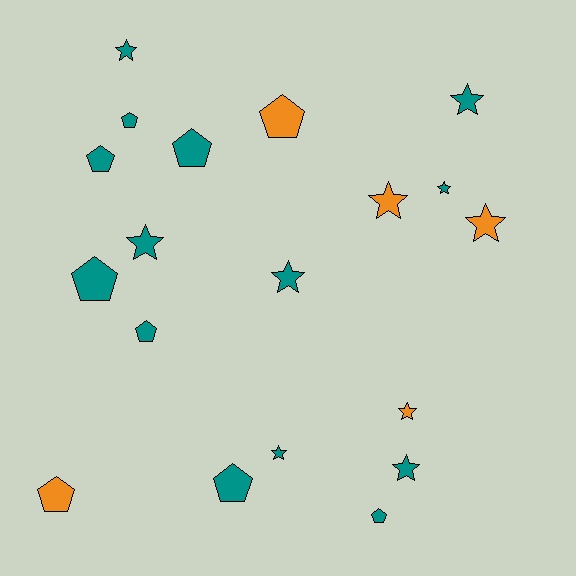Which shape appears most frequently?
Star, with 10 objects.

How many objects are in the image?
There are 19 objects.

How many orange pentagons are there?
There are 2 orange pentagons.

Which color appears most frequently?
Teal, with 14 objects.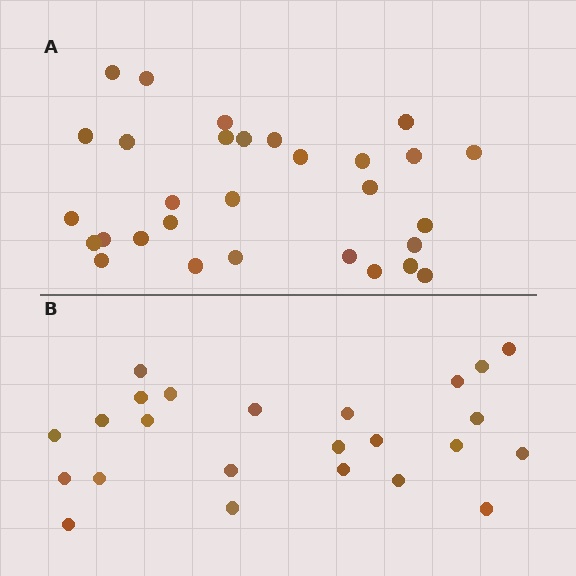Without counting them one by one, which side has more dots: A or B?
Region A (the top region) has more dots.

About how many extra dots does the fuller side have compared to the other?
Region A has about 6 more dots than region B.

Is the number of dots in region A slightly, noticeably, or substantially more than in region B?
Region A has noticeably more, but not dramatically so. The ratio is roughly 1.2 to 1.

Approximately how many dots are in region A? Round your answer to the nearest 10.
About 30 dots.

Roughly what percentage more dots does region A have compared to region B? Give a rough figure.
About 25% more.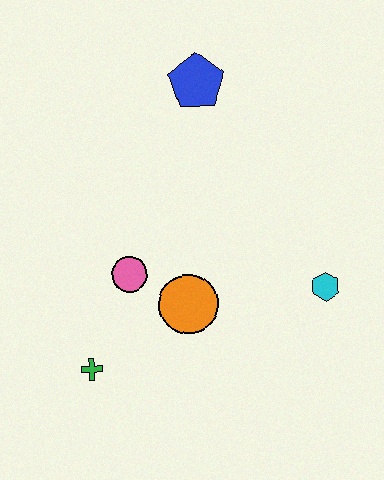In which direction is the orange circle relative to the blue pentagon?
The orange circle is below the blue pentagon.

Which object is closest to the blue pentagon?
The pink circle is closest to the blue pentagon.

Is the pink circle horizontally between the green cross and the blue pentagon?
Yes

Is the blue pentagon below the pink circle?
No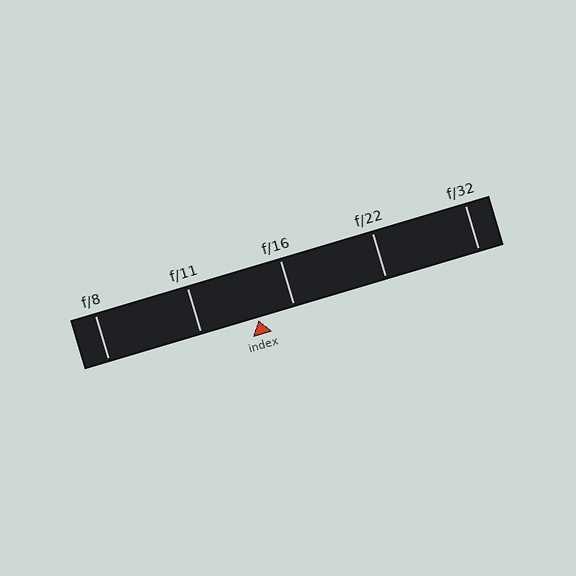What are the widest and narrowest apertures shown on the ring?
The widest aperture shown is f/8 and the narrowest is f/32.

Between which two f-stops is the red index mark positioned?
The index mark is between f/11 and f/16.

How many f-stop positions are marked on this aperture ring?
There are 5 f-stop positions marked.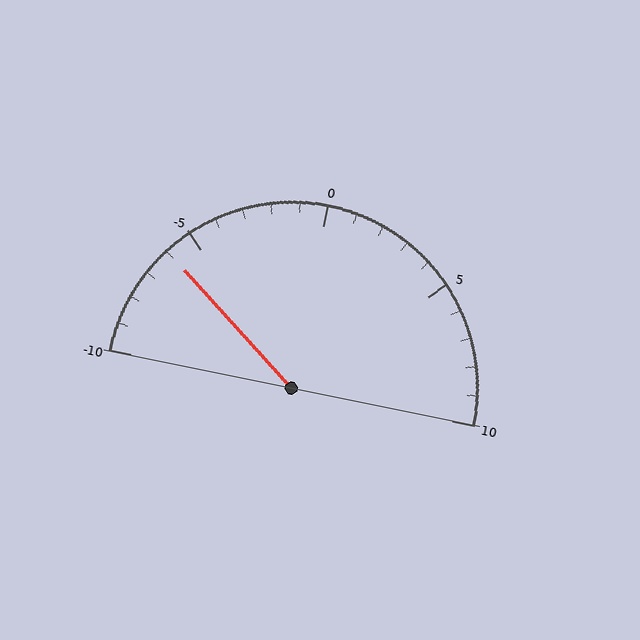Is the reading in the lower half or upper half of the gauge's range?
The reading is in the lower half of the range (-10 to 10).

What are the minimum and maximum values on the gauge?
The gauge ranges from -10 to 10.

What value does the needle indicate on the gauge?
The needle indicates approximately -6.